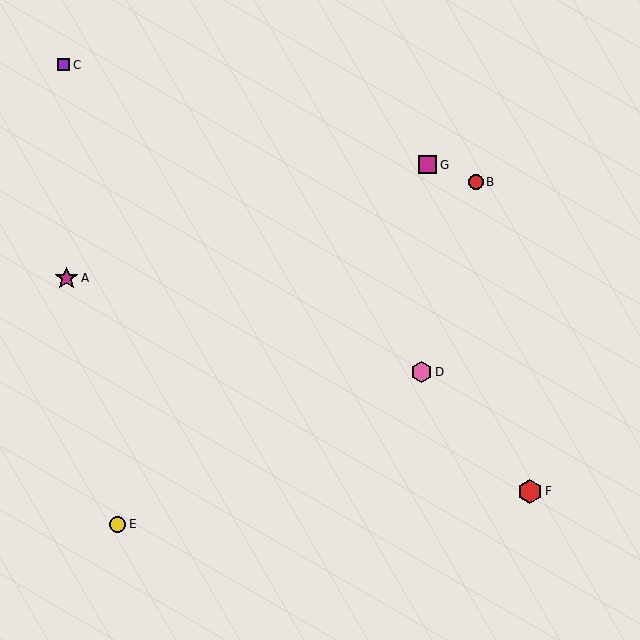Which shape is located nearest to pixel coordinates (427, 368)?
The pink hexagon (labeled D) at (422, 372) is nearest to that location.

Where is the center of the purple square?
The center of the purple square is at (63, 65).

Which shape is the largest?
The red hexagon (labeled F) is the largest.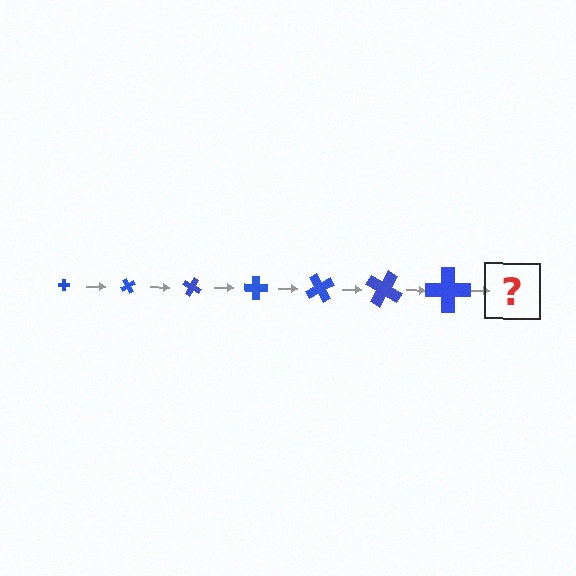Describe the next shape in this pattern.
It should be a cross, larger than the previous one and rotated 420 degrees from the start.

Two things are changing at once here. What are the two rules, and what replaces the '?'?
The two rules are that the cross grows larger each step and it rotates 60 degrees each step. The '?' should be a cross, larger than the previous one and rotated 420 degrees from the start.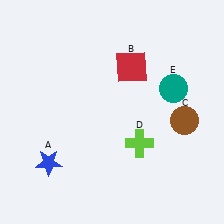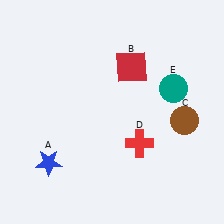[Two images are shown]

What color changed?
The cross (D) changed from lime in Image 1 to red in Image 2.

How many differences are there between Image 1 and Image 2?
There is 1 difference between the two images.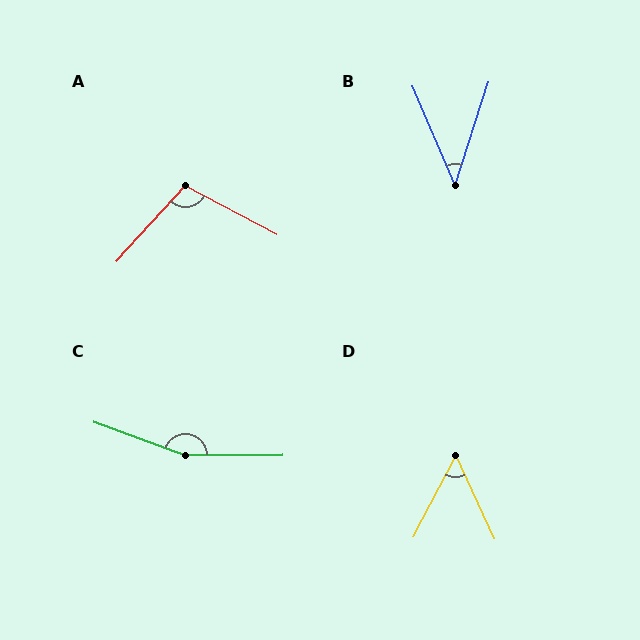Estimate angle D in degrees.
Approximately 53 degrees.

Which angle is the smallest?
B, at approximately 41 degrees.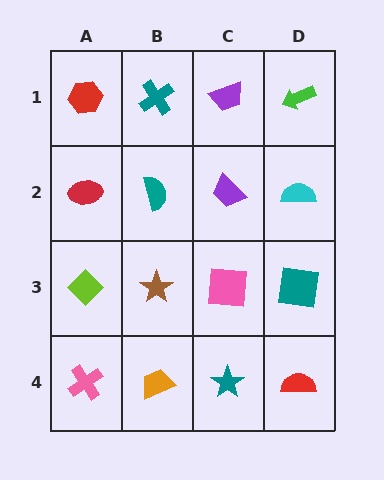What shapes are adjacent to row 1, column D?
A cyan semicircle (row 2, column D), a purple trapezoid (row 1, column C).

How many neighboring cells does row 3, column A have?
3.